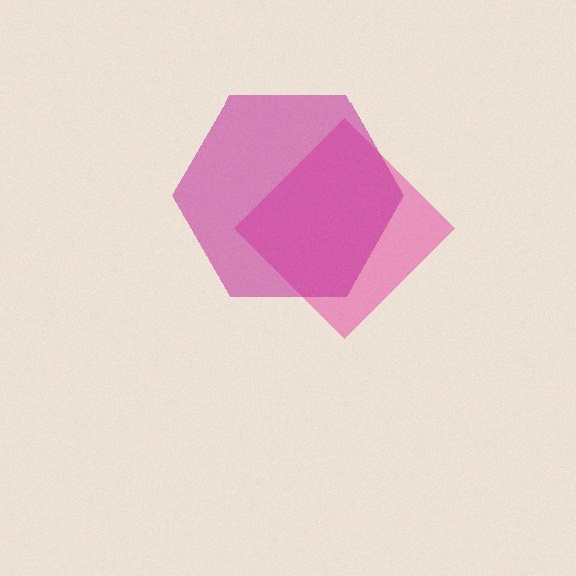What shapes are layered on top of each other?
The layered shapes are: a pink diamond, a magenta hexagon.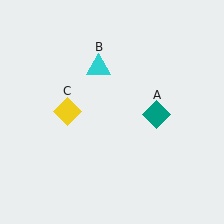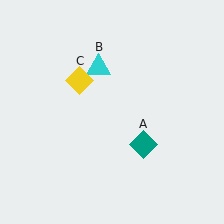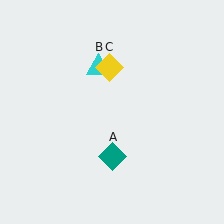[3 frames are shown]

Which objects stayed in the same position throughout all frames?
Cyan triangle (object B) remained stationary.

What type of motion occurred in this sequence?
The teal diamond (object A), yellow diamond (object C) rotated clockwise around the center of the scene.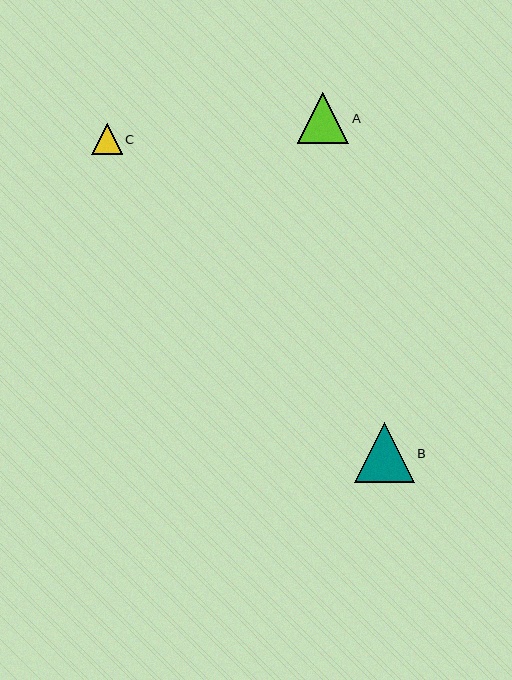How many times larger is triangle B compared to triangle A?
Triangle B is approximately 1.2 times the size of triangle A.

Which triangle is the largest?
Triangle B is the largest with a size of approximately 60 pixels.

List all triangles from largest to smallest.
From largest to smallest: B, A, C.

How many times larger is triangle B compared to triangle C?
Triangle B is approximately 2.0 times the size of triangle C.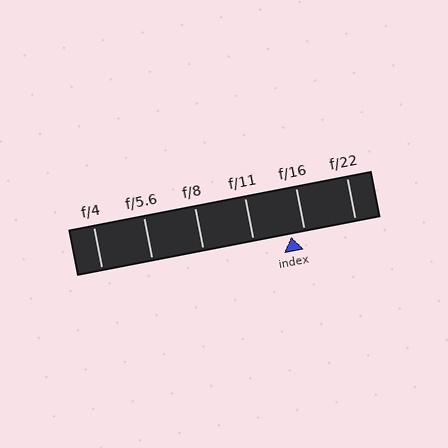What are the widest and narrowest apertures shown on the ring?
The widest aperture shown is f/4 and the narrowest is f/22.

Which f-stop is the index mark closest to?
The index mark is closest to f/16.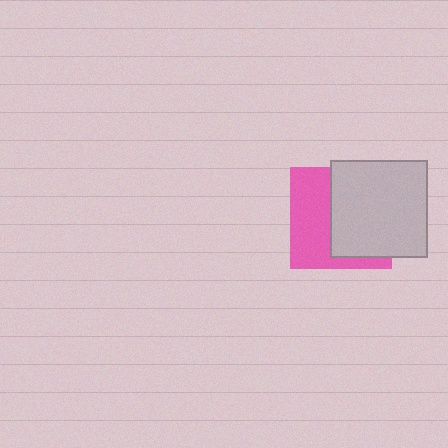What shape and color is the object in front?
The object in front is a light gray square.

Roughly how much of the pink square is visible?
About half of it is visible (roughly 46%).